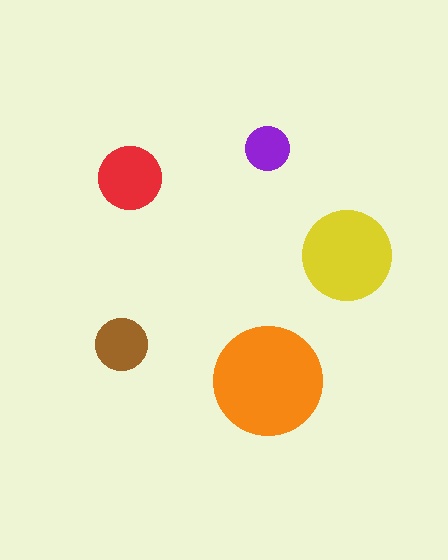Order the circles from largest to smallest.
the orange one, the yellow one, the red one, the brown one, the purple one.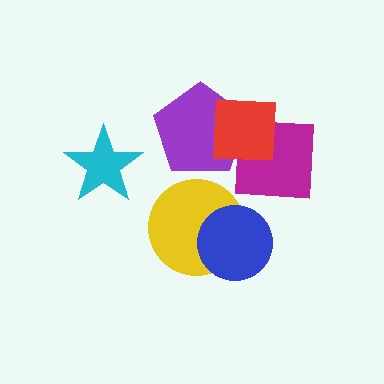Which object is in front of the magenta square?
The red square is in front of the magenta square.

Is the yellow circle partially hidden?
Yes, it is partially covered by another shape.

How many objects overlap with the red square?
2 objects overlap with the red square.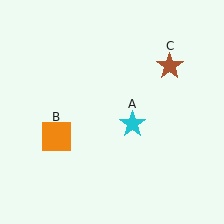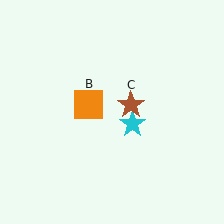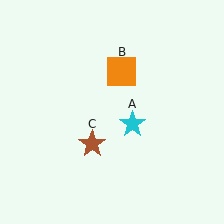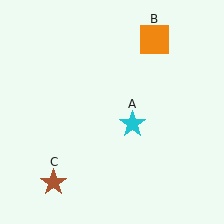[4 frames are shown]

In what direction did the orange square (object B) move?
The orange square (object B) moved up and to the right.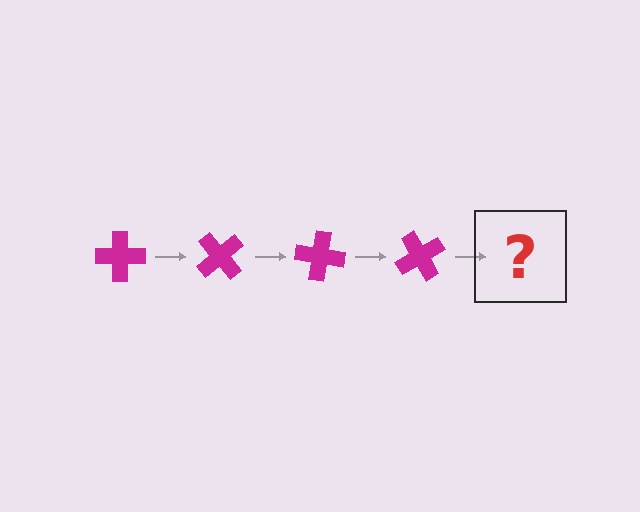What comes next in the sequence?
The next element should be a magenta cross rotated 200 degrees.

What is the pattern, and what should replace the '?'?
The pattern is that the cross rotates 50 degrees each step. The '?' should be a magenta cross rotated 200 degrees.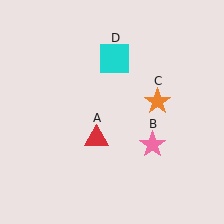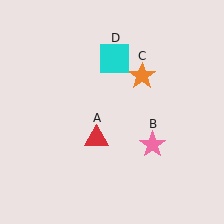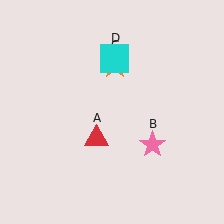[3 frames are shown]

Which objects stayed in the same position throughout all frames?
Red triangle (object A) and pink star (object B) and cyan square (object D) remained stationary.